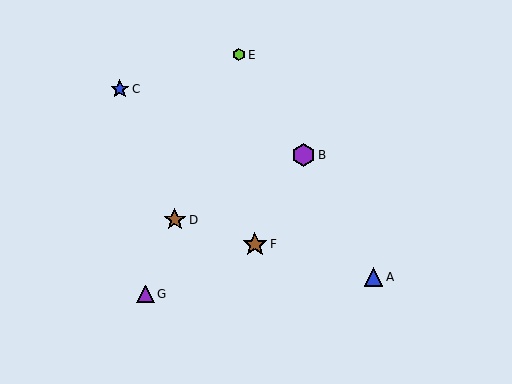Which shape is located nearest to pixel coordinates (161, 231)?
The brown star (labeled D) at (175, 220) is nearest to that location.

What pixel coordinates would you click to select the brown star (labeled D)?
Click at (175, 220) to select the brown star D.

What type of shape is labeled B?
Shape B is a purple hexagon.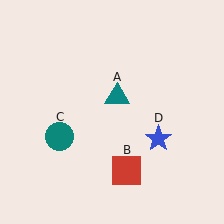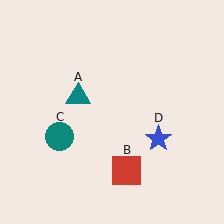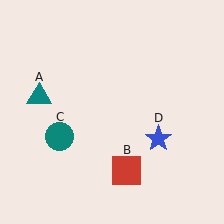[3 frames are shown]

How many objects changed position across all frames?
1 object changed position: teal triangle (object A).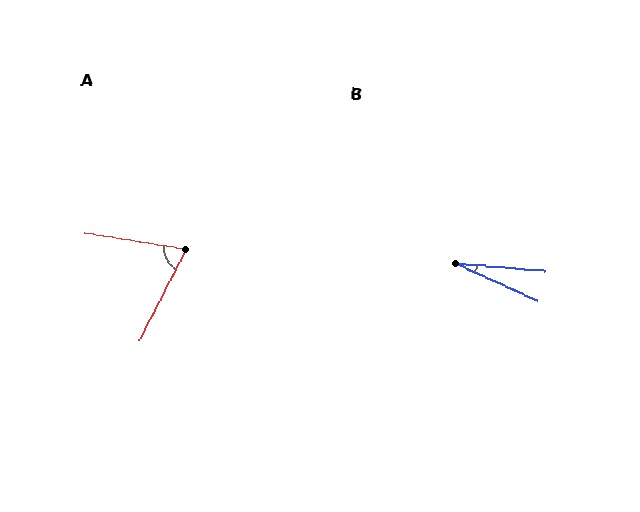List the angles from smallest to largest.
B (20°), A (72°).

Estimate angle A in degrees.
Approximately 72 degrees.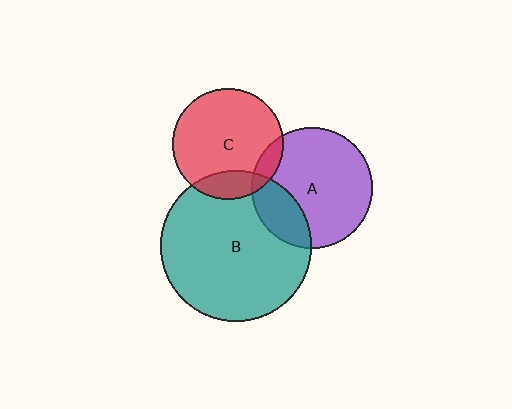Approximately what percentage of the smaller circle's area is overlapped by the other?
Approximately 15%.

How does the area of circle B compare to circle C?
Approximately 1.8 times.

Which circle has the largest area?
Circle B (teal).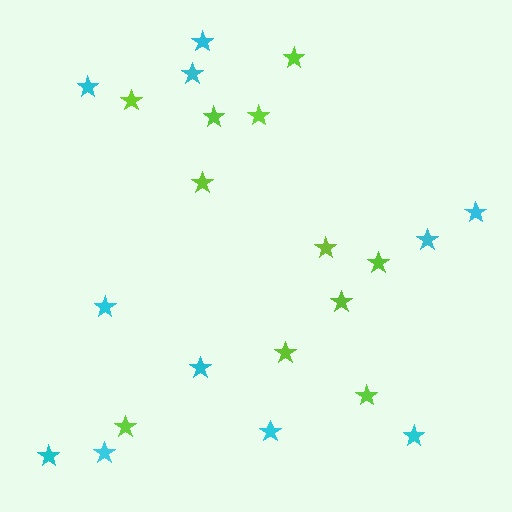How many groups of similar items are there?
There are 2 groups: one group of lime stars (11) and one group of cyan stars (11).